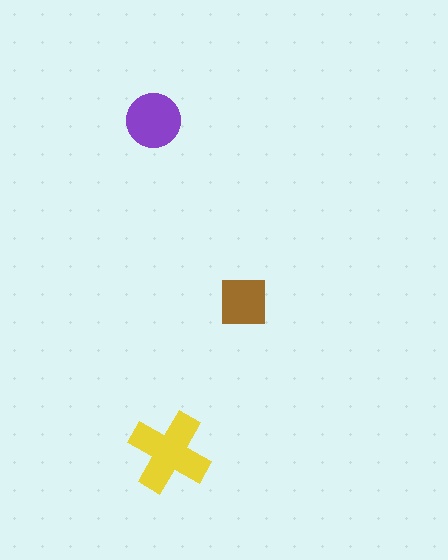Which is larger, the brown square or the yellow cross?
The yellow cross.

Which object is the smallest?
The brown square.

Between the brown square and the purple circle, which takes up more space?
The purple circle.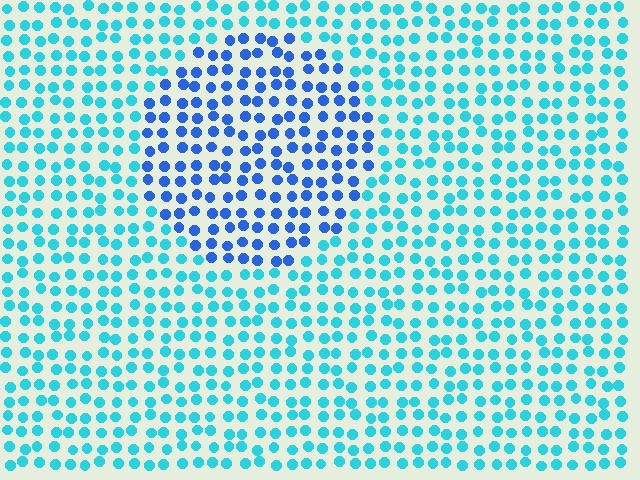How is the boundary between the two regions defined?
The boundary is defined purely by a slight shift in hue (about 37 degrees). Spacing, size, and orientation are identical on both sides.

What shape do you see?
I see a circle.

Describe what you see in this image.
The image is filled with small cyan elements in a uniform arrangement. A circle-shaped region is visible where the elements are tinted to a slightly different hue, forming a subtle color boundary.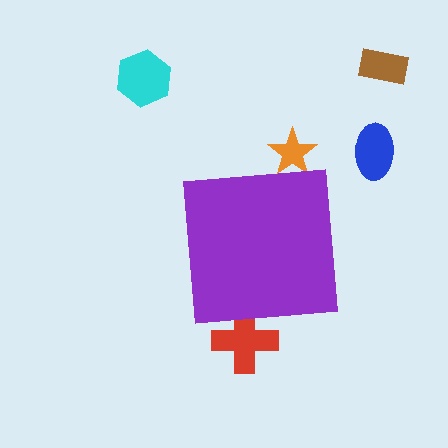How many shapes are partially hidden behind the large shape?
2 shapes are partially hidden.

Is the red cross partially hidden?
Yes, the red cross is partially hidden behind the purple square.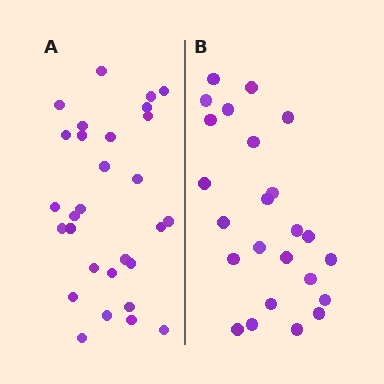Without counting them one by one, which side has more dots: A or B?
Region A (the left region) has more dots.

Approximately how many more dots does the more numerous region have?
Region A has about 5 more dots than region B.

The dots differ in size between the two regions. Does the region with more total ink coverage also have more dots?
No. Region B has more total ink coverage because its dots are larger, but region A actually contains more individual dots. Total area can be misleading — the number of items is what matters here.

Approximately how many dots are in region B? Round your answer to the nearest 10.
About 20 dots. (The exact count is 24, which rounds to 20.)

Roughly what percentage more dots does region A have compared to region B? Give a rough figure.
About 20% more.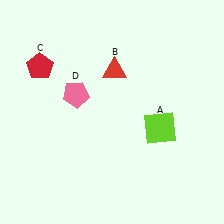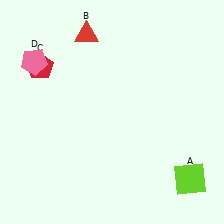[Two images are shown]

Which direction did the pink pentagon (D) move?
The pink pentagon (D) moved left.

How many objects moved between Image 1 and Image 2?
3 objects moved between the two images.